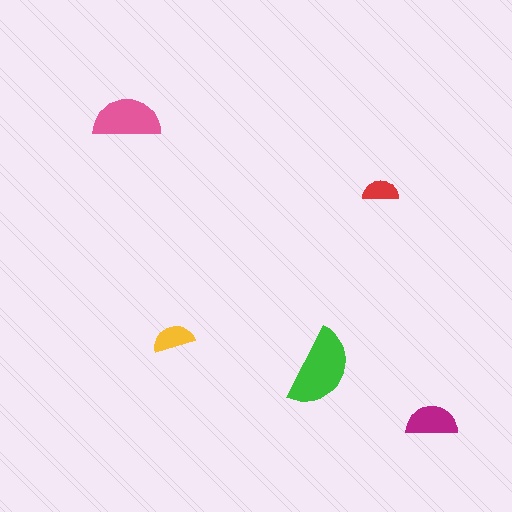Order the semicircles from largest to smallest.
the green one, the pink one, the magenta one, the yellow one, the red one.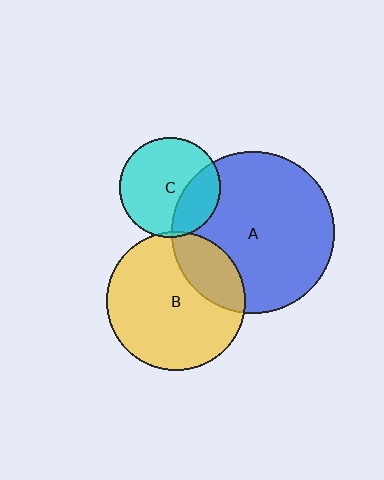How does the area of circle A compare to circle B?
Approximately 1.4 times.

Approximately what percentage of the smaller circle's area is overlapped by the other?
Approximately 25%.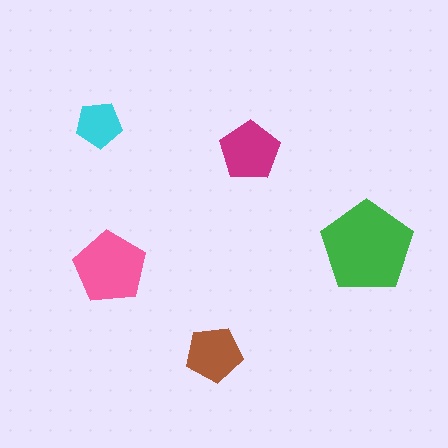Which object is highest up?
The cyan pentagon is topmost.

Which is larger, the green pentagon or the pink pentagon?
The green one.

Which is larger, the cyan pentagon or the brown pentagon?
The brown one.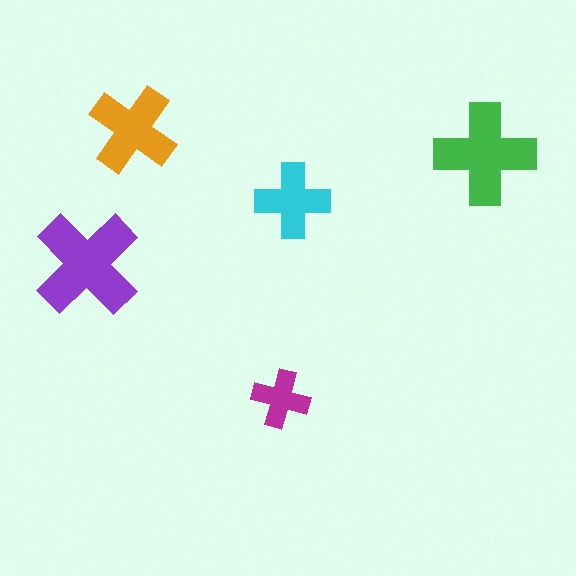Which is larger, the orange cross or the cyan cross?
The orange one.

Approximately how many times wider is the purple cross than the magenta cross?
About 2 times wider.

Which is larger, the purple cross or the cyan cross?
The purple one.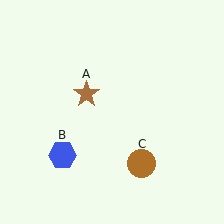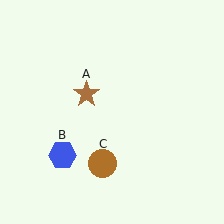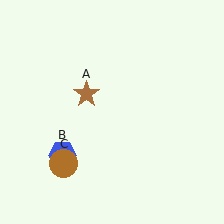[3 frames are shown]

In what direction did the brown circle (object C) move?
The brown circle (object C) moved left.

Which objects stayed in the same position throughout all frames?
Brown star (object A) and blue hexagon (object B) remained stationary.